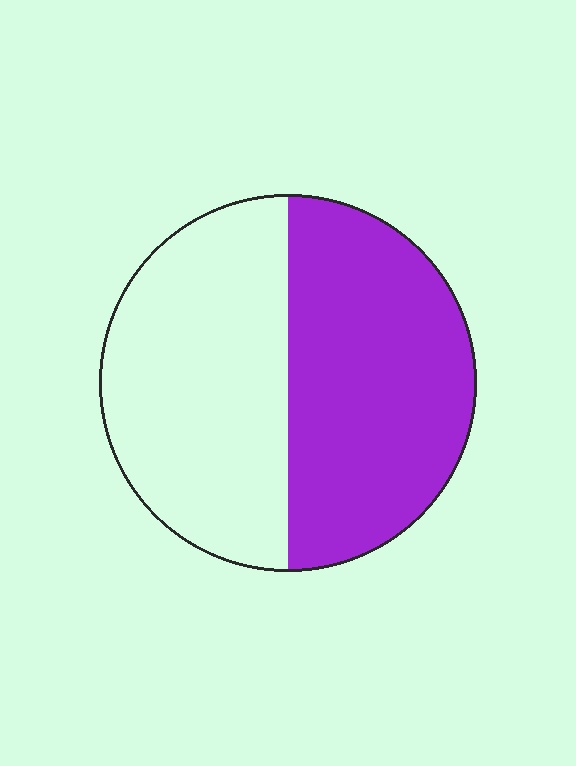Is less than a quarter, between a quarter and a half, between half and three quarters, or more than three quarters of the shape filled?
Between half and three quarters.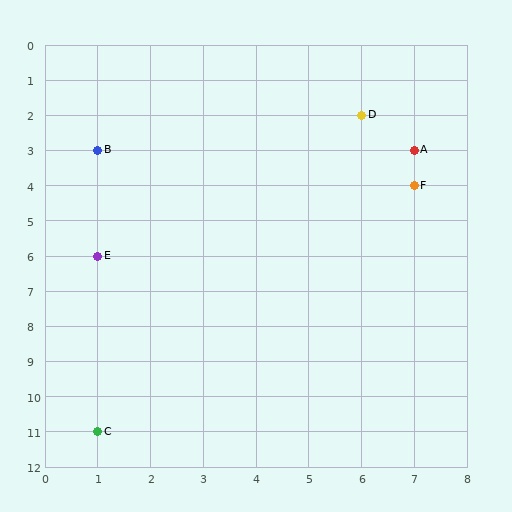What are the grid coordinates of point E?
Point E is at grid coordinates (1, 6).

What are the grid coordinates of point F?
Point F is at grid coordinates (7, 4).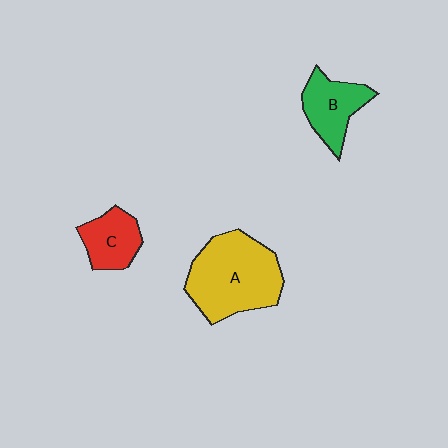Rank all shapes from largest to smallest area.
From largest to smallest: A (yellow), B (green), C (red).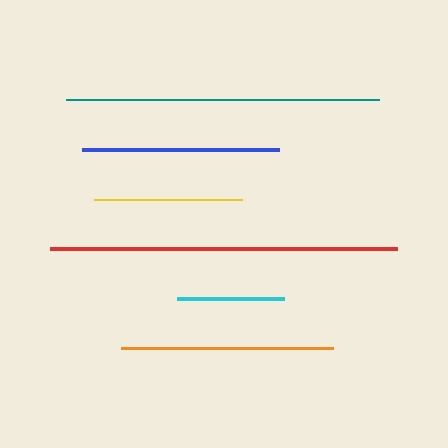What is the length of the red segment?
The red segment is approximately 347 pixels long.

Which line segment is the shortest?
The cyan line is the shortest at approximately 107 pixels.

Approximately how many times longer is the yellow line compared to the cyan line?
The yellow line is approximately 1.4 times the length of the cyan line.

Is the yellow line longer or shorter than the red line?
The red line is longer than the yellow line.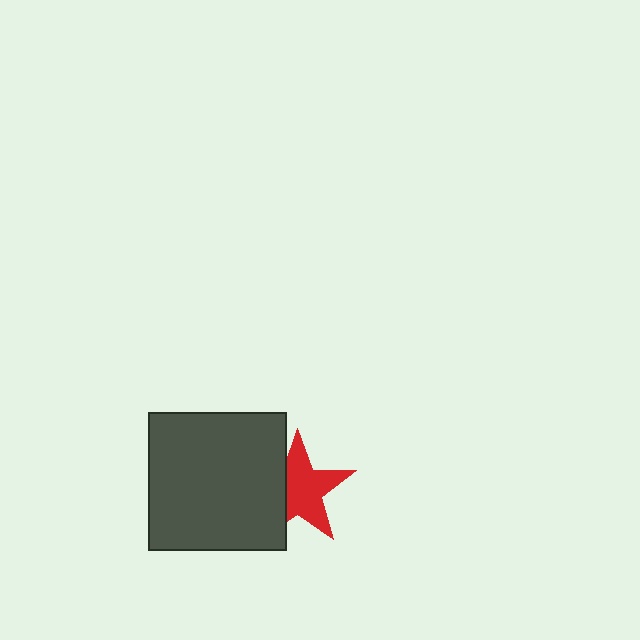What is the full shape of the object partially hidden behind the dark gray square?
The partially hidden object is a red star.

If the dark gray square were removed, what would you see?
You would see the complete red star.